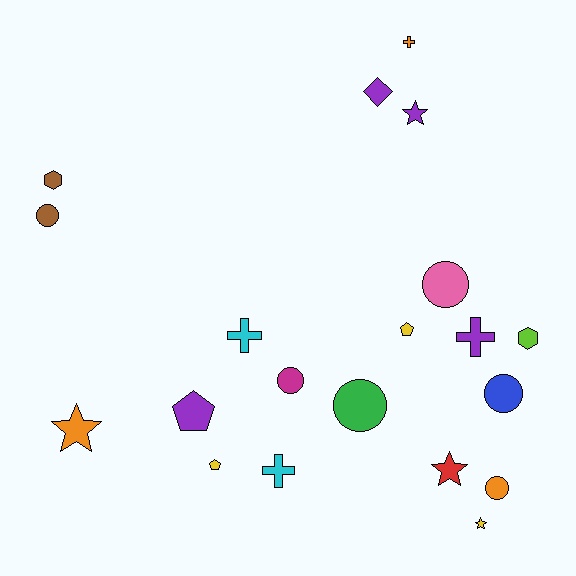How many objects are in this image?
There are 20 objects.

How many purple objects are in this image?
There are 4 purple objects.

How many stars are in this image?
There are 4 stars.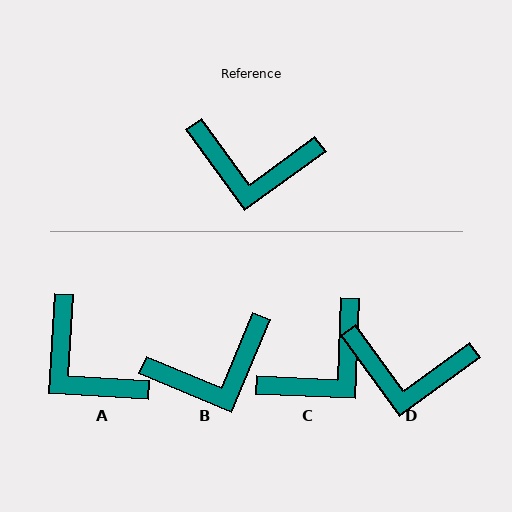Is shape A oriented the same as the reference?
No, it is off by about 39 degrees.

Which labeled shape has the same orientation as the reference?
D.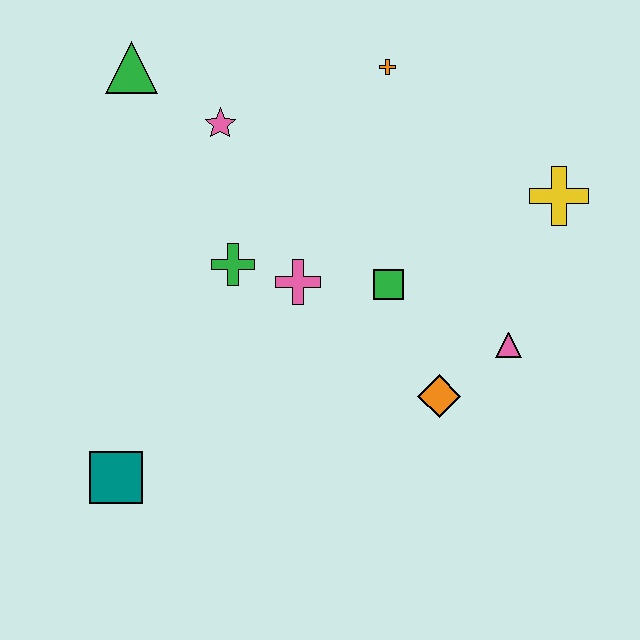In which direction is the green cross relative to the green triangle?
The green cross is below the green triangle.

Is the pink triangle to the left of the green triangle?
No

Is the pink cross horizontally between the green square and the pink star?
Yes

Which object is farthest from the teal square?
The yellow cross is farthest from the teal square.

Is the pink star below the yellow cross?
No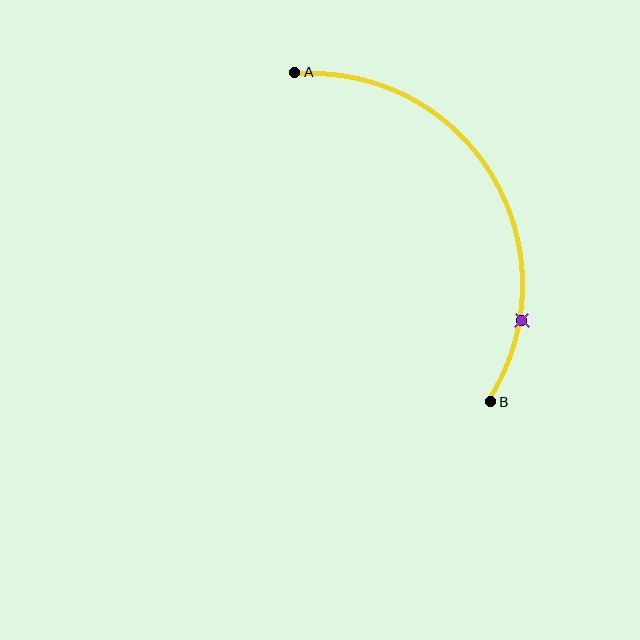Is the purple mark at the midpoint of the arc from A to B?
No. The purple mark lies on the arc but is closer to endpoint B. The arc midpoint would be at the point on the curve equidistant along the arc from both A and B.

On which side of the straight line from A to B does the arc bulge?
The arc bulges to the right of the straight line connecting A and B.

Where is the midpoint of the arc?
The arc midpoint is the point on the curve farthest from the straight line joining A and B. It sits to the right of that line.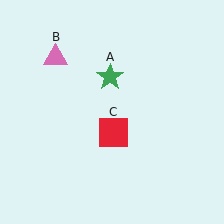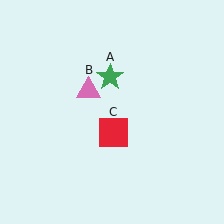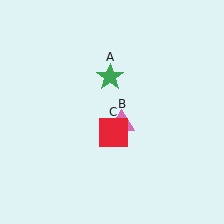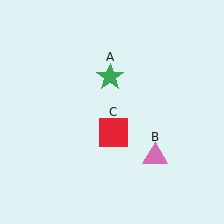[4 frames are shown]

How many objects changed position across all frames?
1 object changed position: pink triangle (object B).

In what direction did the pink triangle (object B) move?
The pink triangle (object B) moved down and to the right.